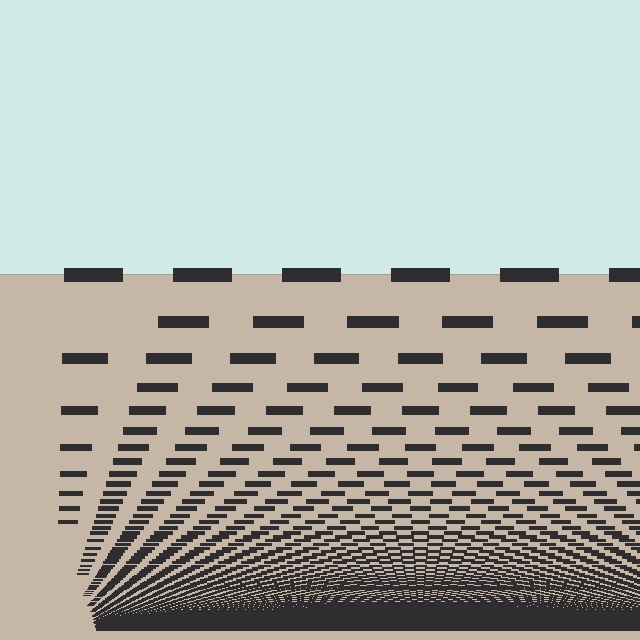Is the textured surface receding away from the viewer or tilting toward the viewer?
The surface appears to tilt toward the viewer. Texture elements get larger and sparser toward the top.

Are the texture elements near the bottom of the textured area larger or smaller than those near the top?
Smaller. The gradient is inverted — elements near the bottom are smaller and denser.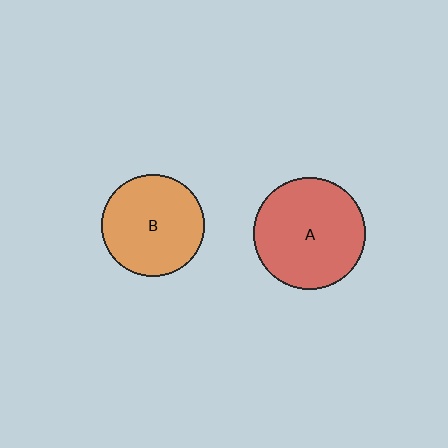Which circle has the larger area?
Circle A (red).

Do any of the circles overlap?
No, none of the circles overlap.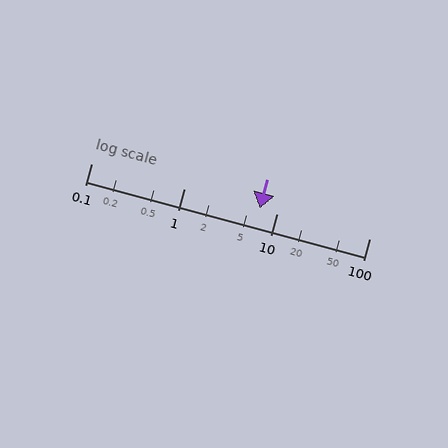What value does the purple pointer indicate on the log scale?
The pointer indicates approximately 6.5.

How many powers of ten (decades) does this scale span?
The scale spans 3 decades, from 0.1 to 100.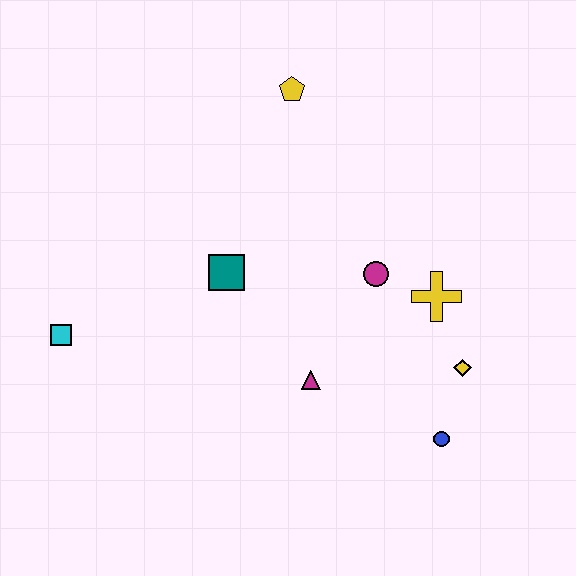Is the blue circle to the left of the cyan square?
No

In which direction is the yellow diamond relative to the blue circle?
The yellow diamond is above the blue circle.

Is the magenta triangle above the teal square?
No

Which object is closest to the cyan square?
The teal square is closest to the cyan square.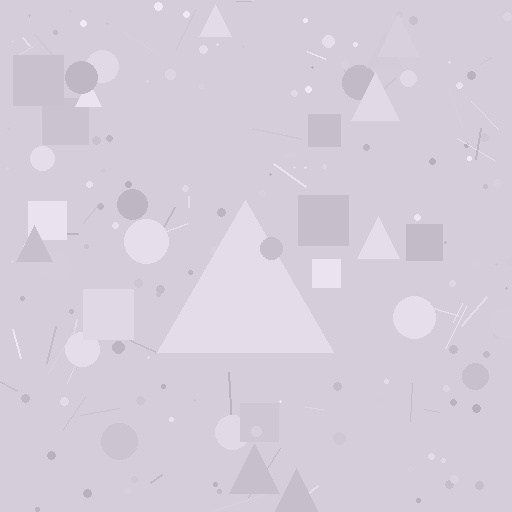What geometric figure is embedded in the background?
A triangle is embedded in the background.